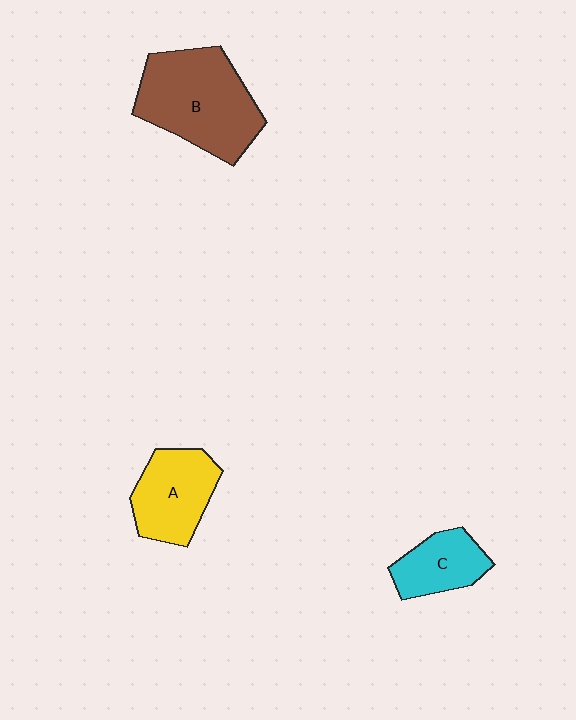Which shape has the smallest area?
Shape C (cyan).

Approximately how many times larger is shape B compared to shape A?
Approximately 1.6 times.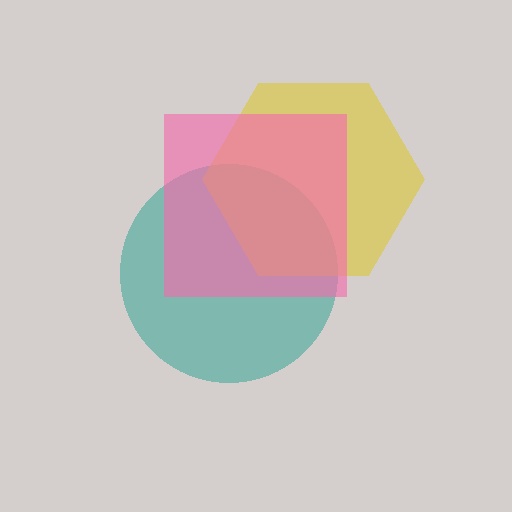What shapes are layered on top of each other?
The layered shapes are: a teal circle, a yellow hexagon, a pink square.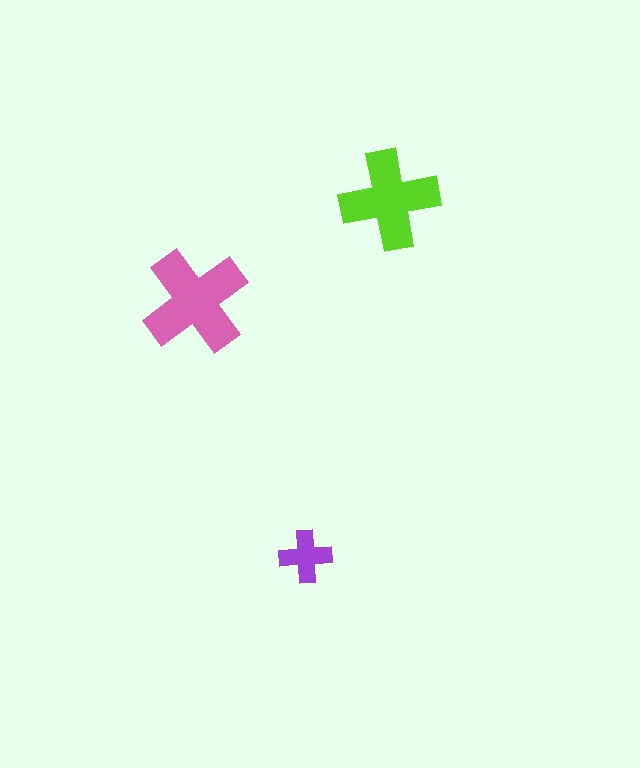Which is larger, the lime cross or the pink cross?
The pink one.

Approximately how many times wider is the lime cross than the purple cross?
About 2 times wider.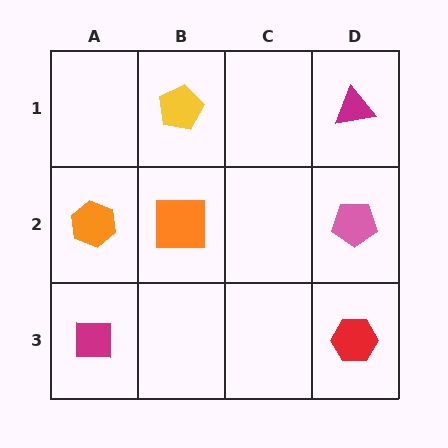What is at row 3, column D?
A red hexagon.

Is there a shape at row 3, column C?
No, that cell is empty.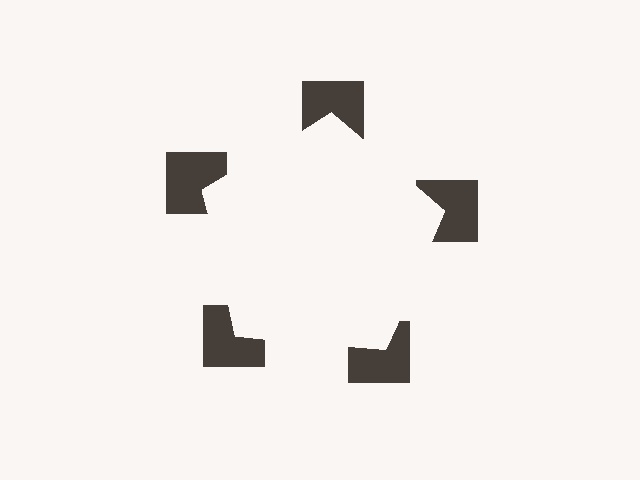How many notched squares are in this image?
There are 5 — one at each vertex of the illusory pentagon.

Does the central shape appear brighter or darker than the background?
It typically appears slightly brighter than the background, even though no actual brightness change is drawn.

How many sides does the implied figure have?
5 sides.